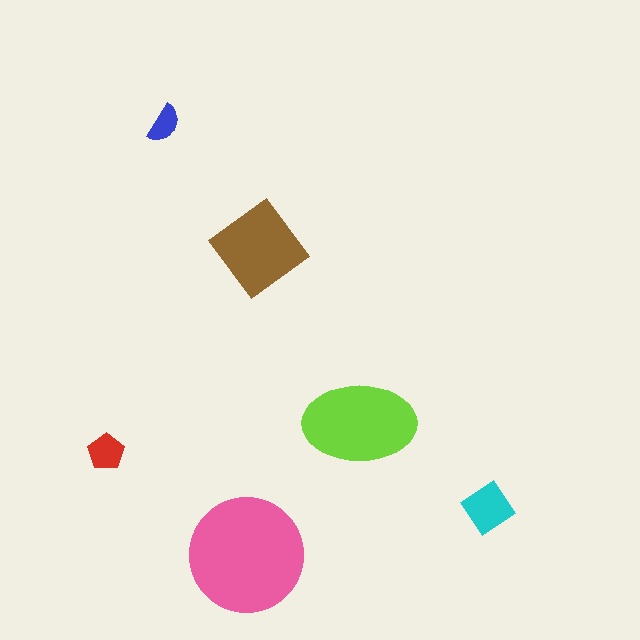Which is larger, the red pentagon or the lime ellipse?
The lime ellipse.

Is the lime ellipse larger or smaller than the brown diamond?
Larger.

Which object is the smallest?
The blue semicircle.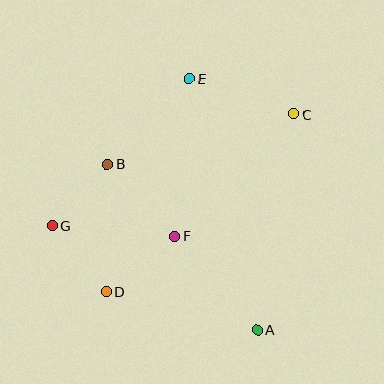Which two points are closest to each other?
Points B and G are closest to each other.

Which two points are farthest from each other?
Points C and G are farthest from each other.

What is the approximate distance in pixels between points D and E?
The distance between D and E is approximately 229 pixels.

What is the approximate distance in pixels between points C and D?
The distance between C and D is approximately 259 pixels.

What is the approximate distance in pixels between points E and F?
The distance between E and F is approximately 158 pixels.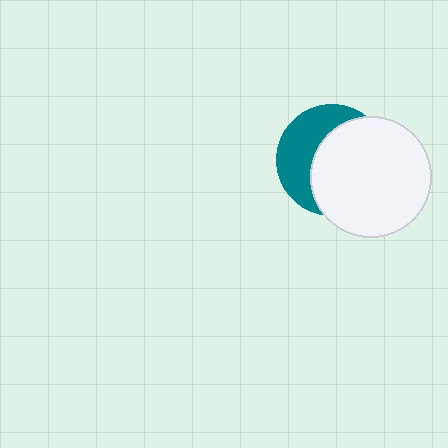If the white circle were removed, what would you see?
You would see the complete teal circle.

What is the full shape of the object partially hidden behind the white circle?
The partially hidden object is a teal circle.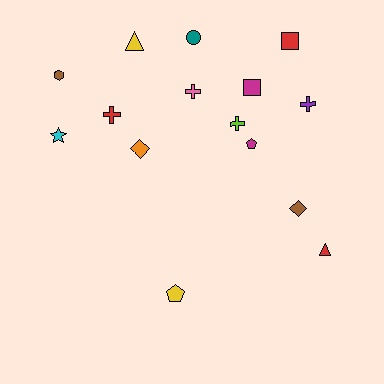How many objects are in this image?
There are 15 objects.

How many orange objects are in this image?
There is 1 orange object.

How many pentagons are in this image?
There are 2 pentagons.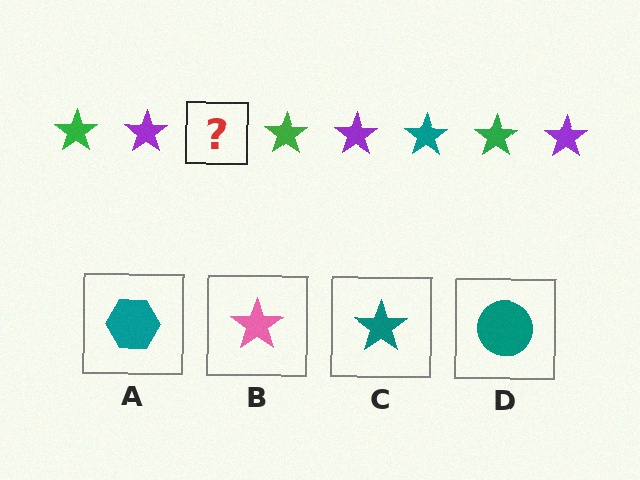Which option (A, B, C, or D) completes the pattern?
C.